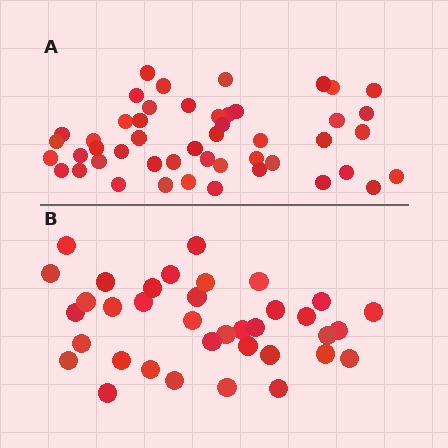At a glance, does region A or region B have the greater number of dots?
Region A (the top region) has more dots.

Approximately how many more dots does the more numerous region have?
Region A has roughly 12 or so more dots than region B.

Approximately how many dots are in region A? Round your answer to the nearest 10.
About 50 dots. (The exact count is 48, which rounds to 50.)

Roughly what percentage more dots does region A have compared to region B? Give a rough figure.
About 35% more.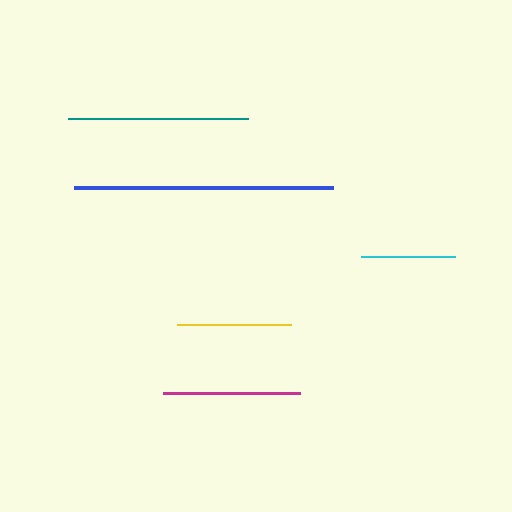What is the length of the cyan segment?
The cyan segment is approximately 94 pixels long.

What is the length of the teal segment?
The teal segment is approximately 181 pixels long.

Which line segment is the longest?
The blue line is the longest at approximately 259 pixels.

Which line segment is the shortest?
The cyan line is the shortest at approximately 94 pixels.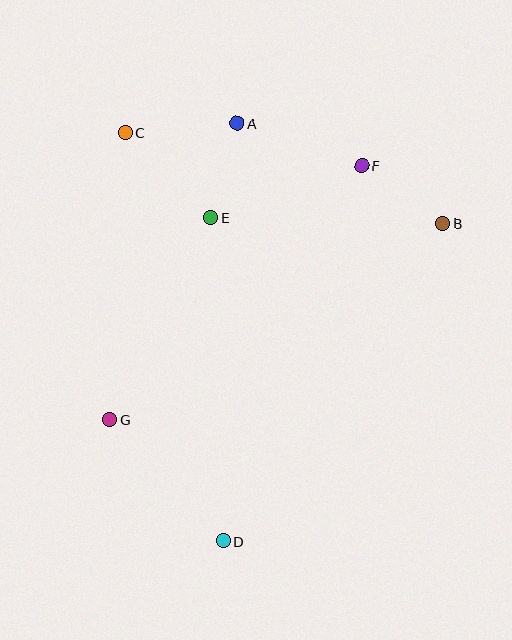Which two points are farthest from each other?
Points C and D are farthest from each other.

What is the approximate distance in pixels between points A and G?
The distance between A and G is approximately 322 pixels.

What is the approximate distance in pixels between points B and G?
The distance between B and G is approximately 387 pixels.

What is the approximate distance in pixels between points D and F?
The distance between D and F is approximately 400 pixels.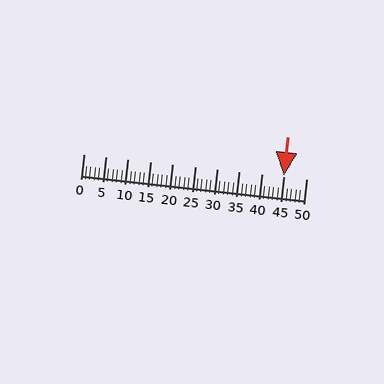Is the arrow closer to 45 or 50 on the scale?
The arrow is closer to 45.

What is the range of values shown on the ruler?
The ruler shows values from 0 to 50.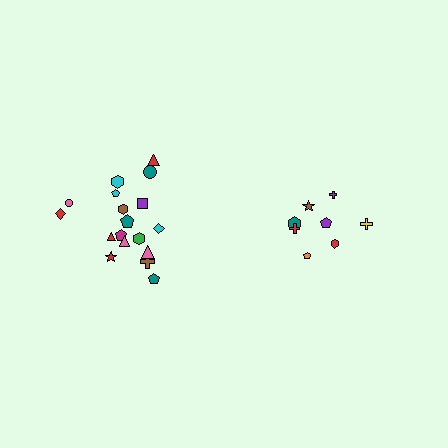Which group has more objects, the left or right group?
The left group.